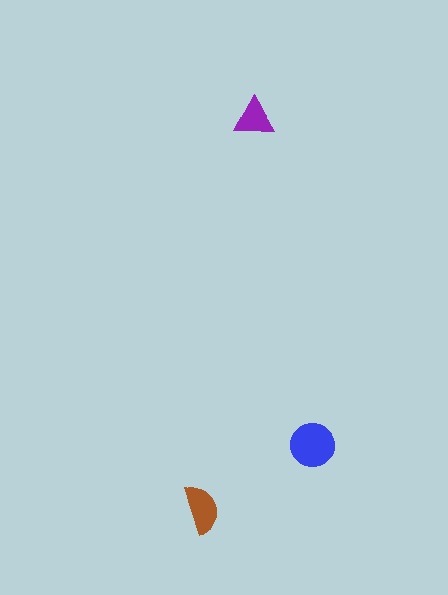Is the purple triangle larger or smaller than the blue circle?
Smaller.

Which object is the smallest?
The purple triangle.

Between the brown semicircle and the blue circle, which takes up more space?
The blue circle.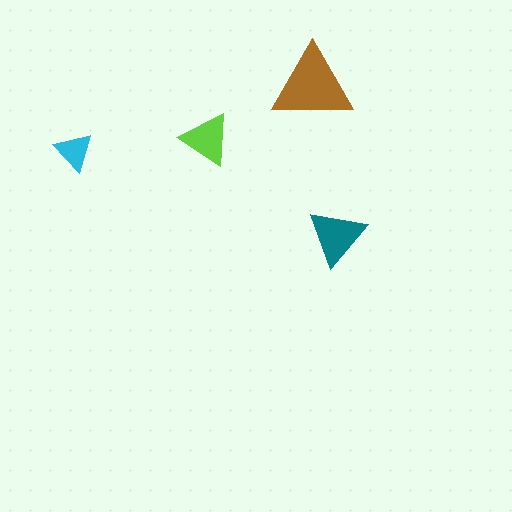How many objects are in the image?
There are 4 objects in the image.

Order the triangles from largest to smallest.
the brown one, the teal one, the lime one, the cyan one.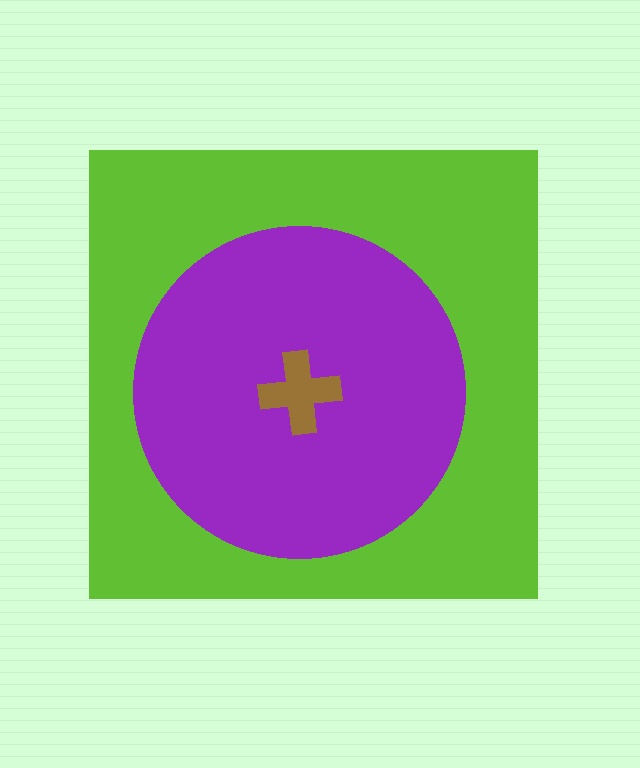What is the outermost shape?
The lime square.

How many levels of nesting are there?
3.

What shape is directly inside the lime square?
The purple circle.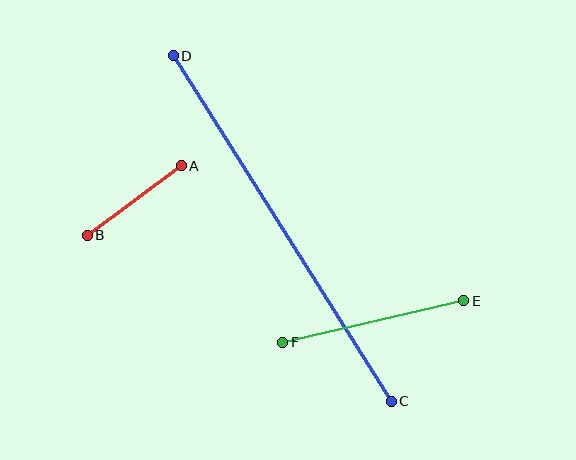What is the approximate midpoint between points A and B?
The midpoint is at approximately (134, 200) pixels.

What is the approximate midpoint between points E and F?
The midpoint is at approximately (373, 322) pixels.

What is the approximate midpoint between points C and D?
The midpoint is at approximately (282, 228) pixels.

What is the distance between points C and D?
The distance is approximately 409 pixels.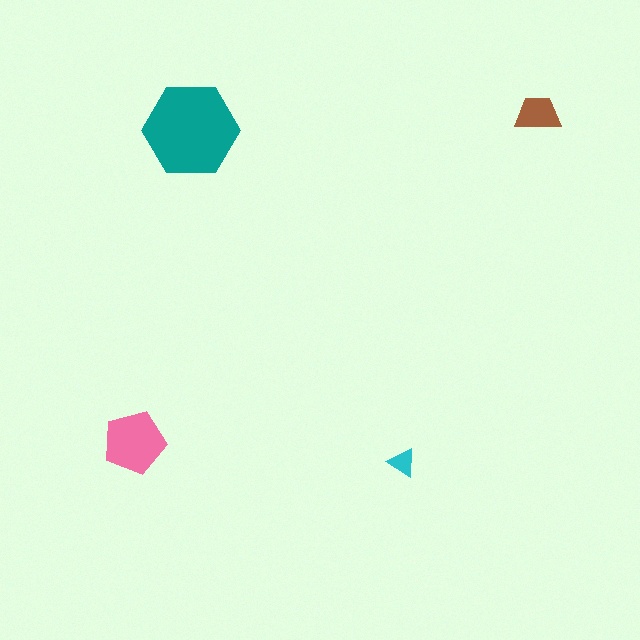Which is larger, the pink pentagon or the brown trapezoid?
The pink pentagon.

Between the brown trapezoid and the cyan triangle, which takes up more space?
The brown trapezoid.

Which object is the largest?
The teal hexagon.